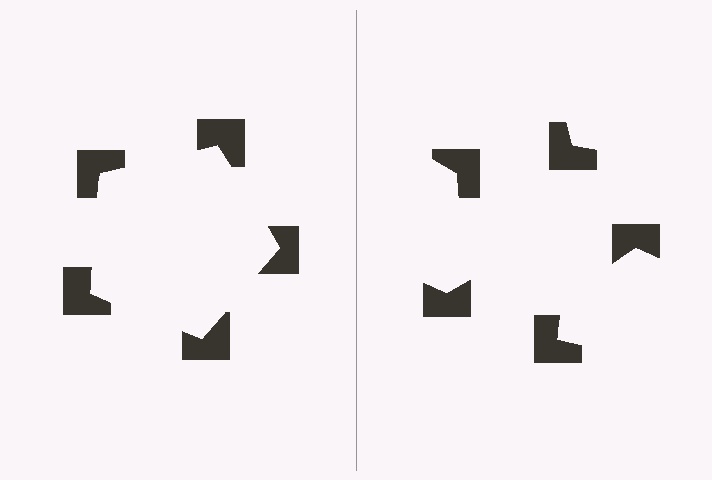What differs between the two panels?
The notched squares are positioned identically on both sides; only the wedge orientations differ. On the left they align to a pentagon; on the right they are misaligned.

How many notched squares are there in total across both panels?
10 — 5 on each side.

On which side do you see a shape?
An illusory pentagon appears on the left side. On the right side the wedge cuts are rotated, so no coherent shape forms.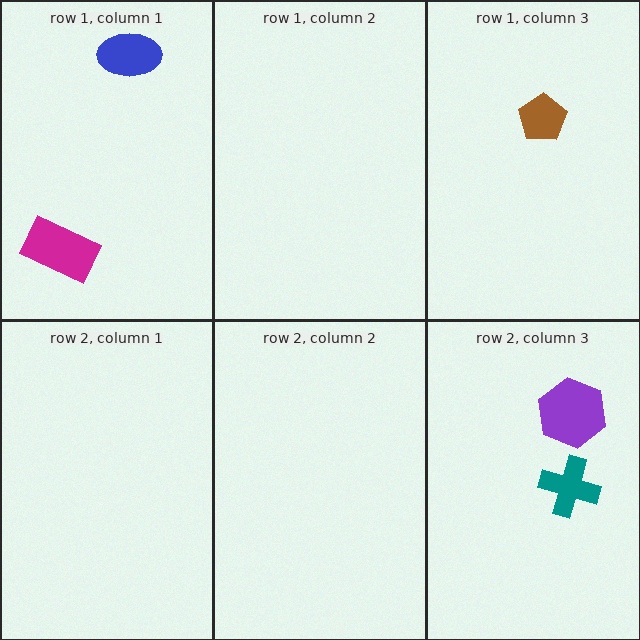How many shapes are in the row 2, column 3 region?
2.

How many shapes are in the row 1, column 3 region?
1.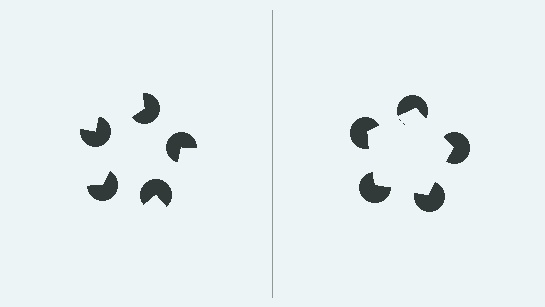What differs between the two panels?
The pac-man discs are positioned identically on both sides; only the wedge orientations differ. On the right they align to a pentagon; on the left they are misaligned.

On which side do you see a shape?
An illusory pentagon appears on the right side. On the left side the wedge cuts are rotated, so no coherent shape forms.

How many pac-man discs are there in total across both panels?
10 — 5 on each side.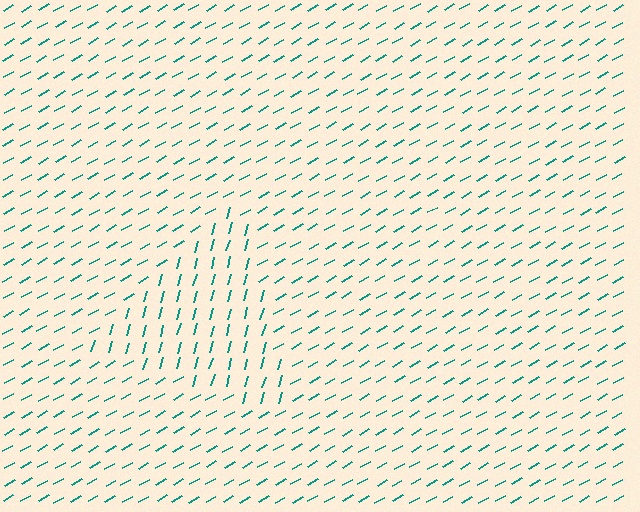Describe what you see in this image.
The image is filled with small teal line segments. A triangle region in the image has lines oriented differently from the surrounding lines, creating a visible texture boundary.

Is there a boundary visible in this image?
Yes, there is a texture boundary formed by a change in line orientation.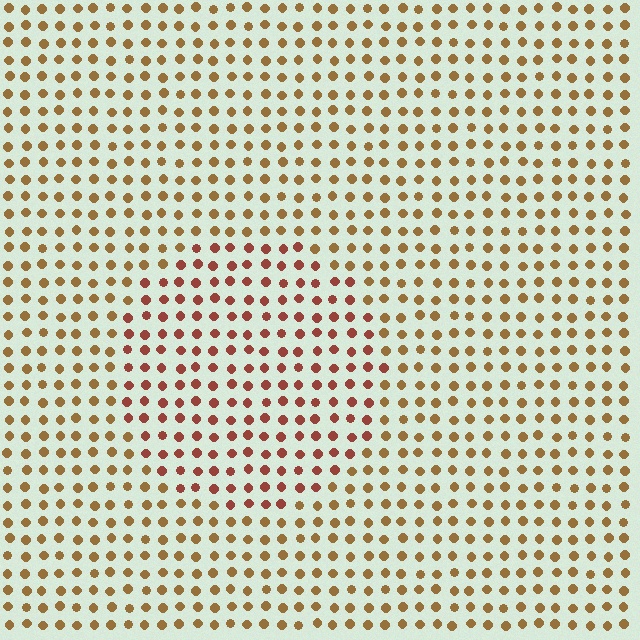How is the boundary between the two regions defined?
The boundary is defined purely by a slight shift in hue (about 30 degrees). Spacing, size, and orientation are identical on both sides.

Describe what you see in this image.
The image is filled with small brown elements in a uniform arrangement. A circle-shaped region is visible where the elements are tinted to a slightly different hue, forming a subtle color boundary.